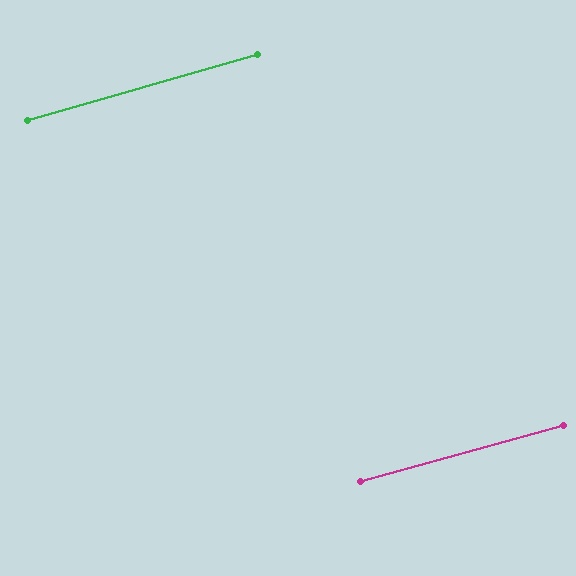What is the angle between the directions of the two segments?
Approximately 1 degree.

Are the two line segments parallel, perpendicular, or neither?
Parallel — their directions differ by only 0.6°.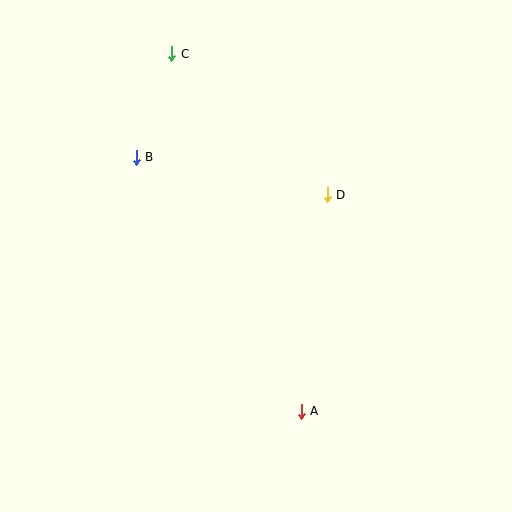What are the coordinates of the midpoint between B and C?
The midpoint between B and C is at (154, 106).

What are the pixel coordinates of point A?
Point A is at (301, 411).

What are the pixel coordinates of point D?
Point D is at (327, 195).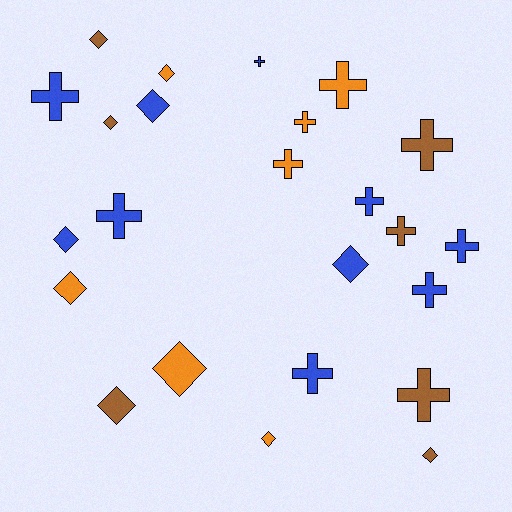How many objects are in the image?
There are 24 objects.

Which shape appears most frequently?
Cross, with 13 objects.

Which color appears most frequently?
Blue, with 10 objects.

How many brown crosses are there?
There are 3 brown crosses.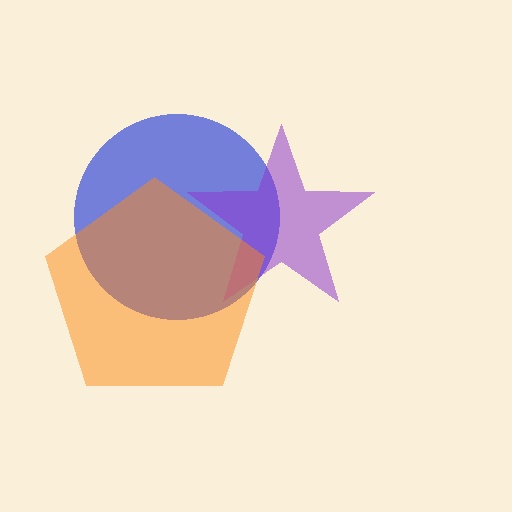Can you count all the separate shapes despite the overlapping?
Yes, there are 3 separate shapes.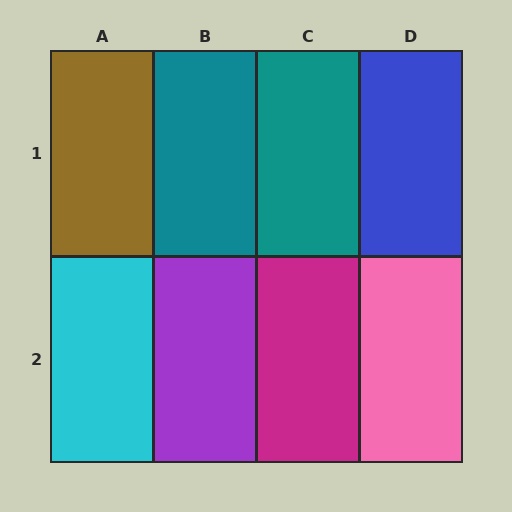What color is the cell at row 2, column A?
Cyan.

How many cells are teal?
2 cells are teal.